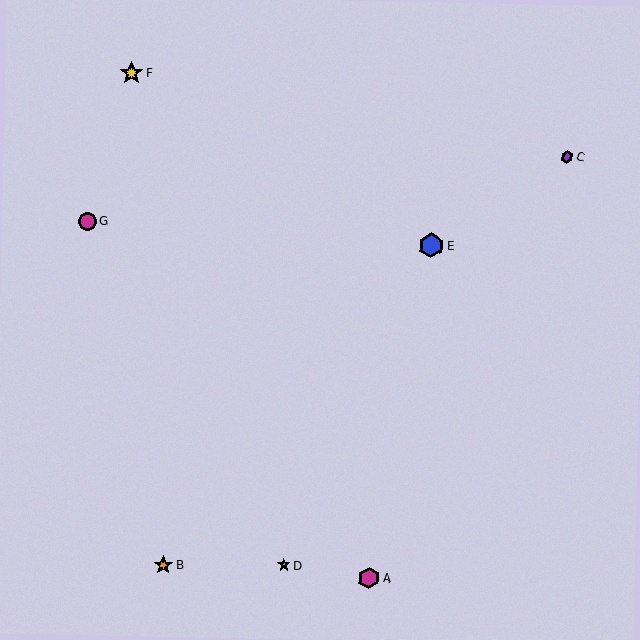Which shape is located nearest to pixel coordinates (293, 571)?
The cyan star (labeled D) at (284, 565) is nearest to that location.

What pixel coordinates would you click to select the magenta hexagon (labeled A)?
Click at (369, 578) to select the magenta hexagon A.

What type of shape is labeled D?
Shape D is a cyan star.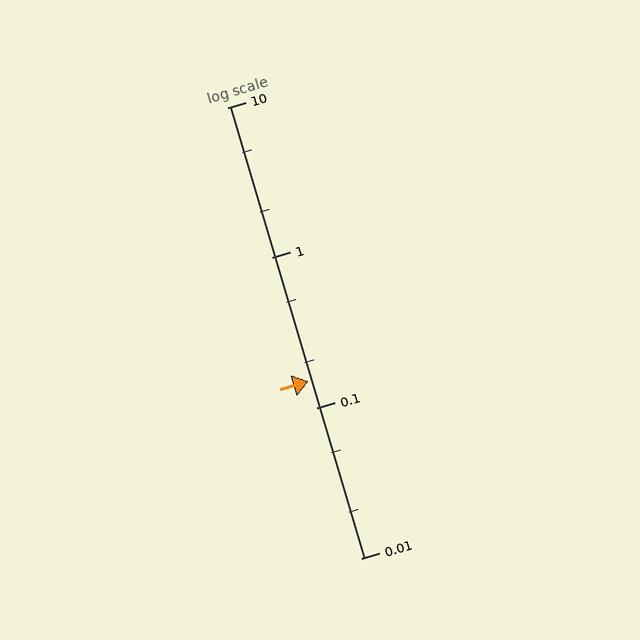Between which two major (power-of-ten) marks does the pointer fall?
The pointer is between 0.1 and 1.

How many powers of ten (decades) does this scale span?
The scale spans 3 decades, from 0.01 to 10.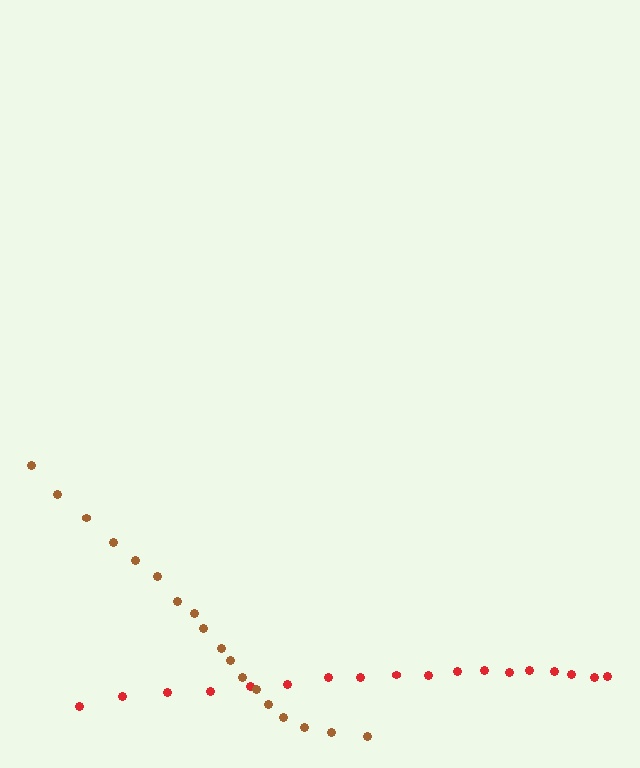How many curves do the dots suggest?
There are 2 distinct paths.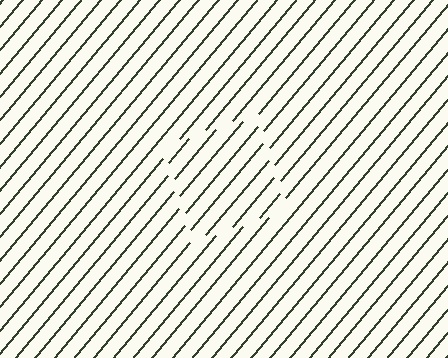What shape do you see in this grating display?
An illusory square. The interior of the shape contains the same grating, shifted by half a period — the contour is defined by the phase discontinuity where line-ends from the inner and outer gratings abut.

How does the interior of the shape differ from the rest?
The interior of the shape contains the same grating, shifted by half a period — the contour is defined by the phase discontinuity where line-ends from the inner and outer gratings abut.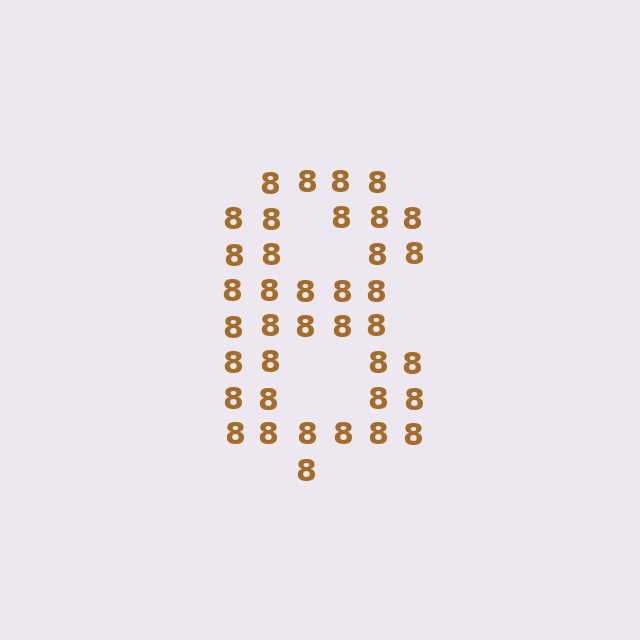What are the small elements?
The small elements are digit 8's.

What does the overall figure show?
The overall figure shows the digit 8.